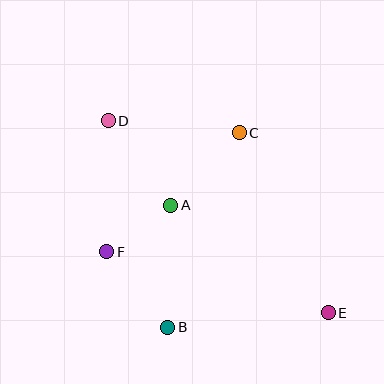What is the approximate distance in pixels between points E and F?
The distance between E and F is approximately 230 pixels.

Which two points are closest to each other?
Points A and F are closest to each other.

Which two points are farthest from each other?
Points D and E are farthest from each other.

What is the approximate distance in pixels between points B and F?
The distance between B and F is approximately 97 pixels.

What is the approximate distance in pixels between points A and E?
The distance between A and E is approximately 190 pixels.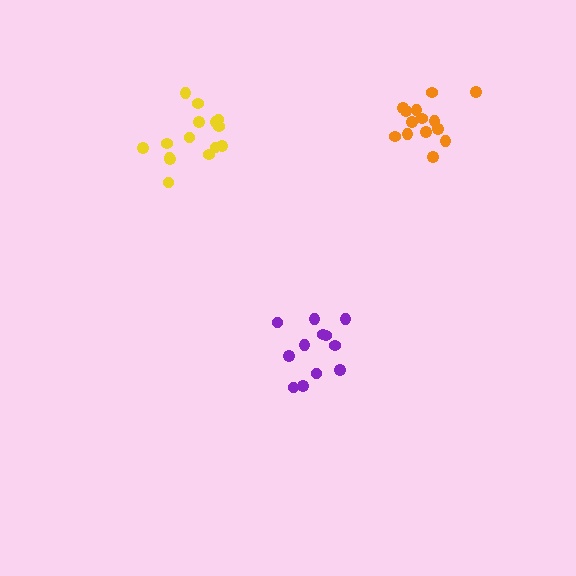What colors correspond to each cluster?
The clusters are colored: orange, yellow, purple.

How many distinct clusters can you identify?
There are 3 distinct clusters.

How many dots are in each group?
Group 1: 14 dots, Group 2: 15 dots, Group 3: 12 dots (41 total).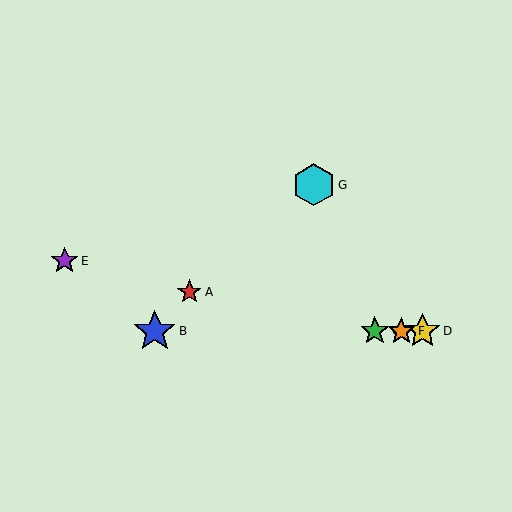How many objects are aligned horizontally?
4 objects (B, C, D, F) are aligned horizontally.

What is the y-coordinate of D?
Object D is at y≈331.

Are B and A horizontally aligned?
No, B is at y≈331 and A is at y≈292.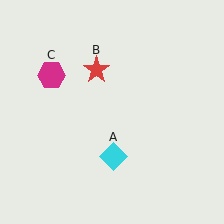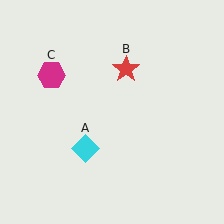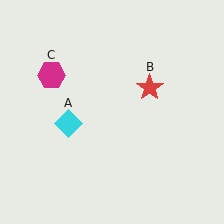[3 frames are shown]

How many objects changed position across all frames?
2 objects changed position: cyan diamond (object A), red star (object B).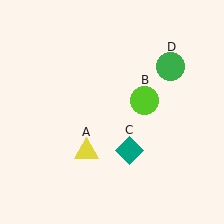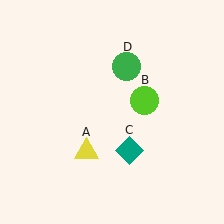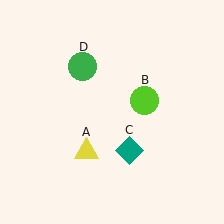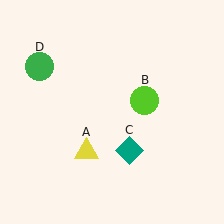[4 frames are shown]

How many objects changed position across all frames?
1 object changed position: green circle (object D).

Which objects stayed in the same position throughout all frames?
Yellow triangle (object A) and lime circle (object B) and teal diamond (object C) remained stationary.